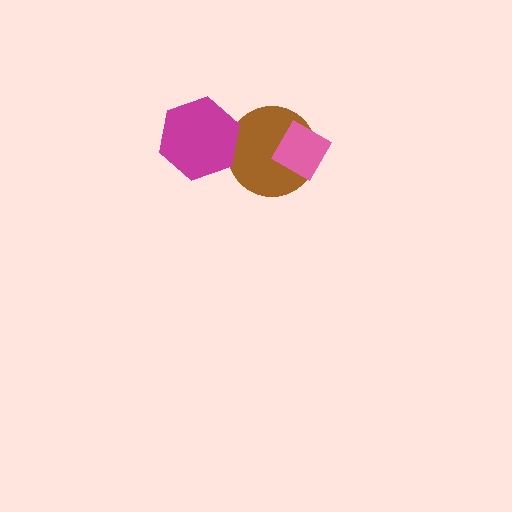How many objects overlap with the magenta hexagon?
1 object overlaps with the magenta hexagon.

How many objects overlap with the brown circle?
2 objects overlap with the brown circle.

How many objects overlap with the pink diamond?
1 object overlaps with the pink diamond.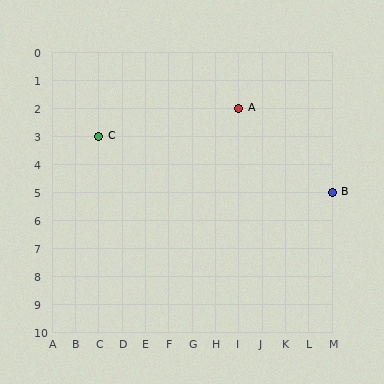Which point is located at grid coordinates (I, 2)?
Point A is at (I, 2).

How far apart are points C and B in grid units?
Points C and B are 10 columns and 2 rows apart (about 10.2 grid units diagonally).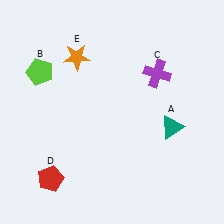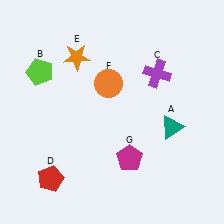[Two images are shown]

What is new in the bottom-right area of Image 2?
A magenta pentagon (G) was added in the bottom-right area of Image 2.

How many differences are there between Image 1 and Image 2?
There are 2 differences between the two images.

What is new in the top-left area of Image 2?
An orange circle (F) was added in the top-left area of Image 2.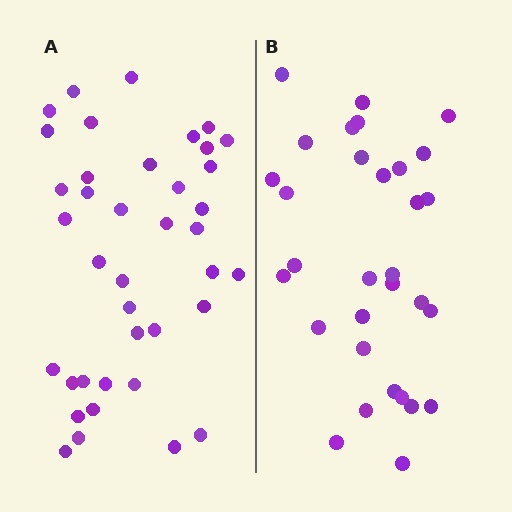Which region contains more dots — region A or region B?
Region A (the left region) has more dots.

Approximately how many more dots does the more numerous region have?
Region A has roughly 8 or so more dots than region B.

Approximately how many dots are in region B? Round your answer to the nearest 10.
About 30 dots. (The exact count is 31, which rounds to 30.)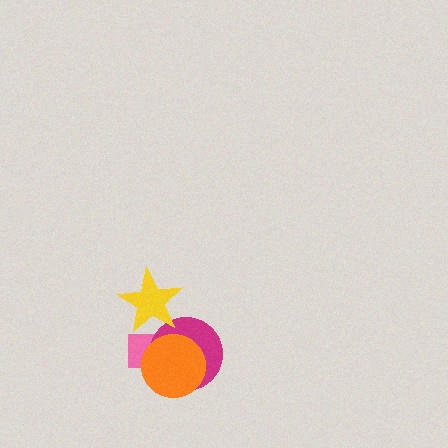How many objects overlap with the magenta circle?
3 objects overlap with the magenta circle.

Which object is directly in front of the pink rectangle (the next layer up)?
The magenta circle is directly in front of the pink rectangle.